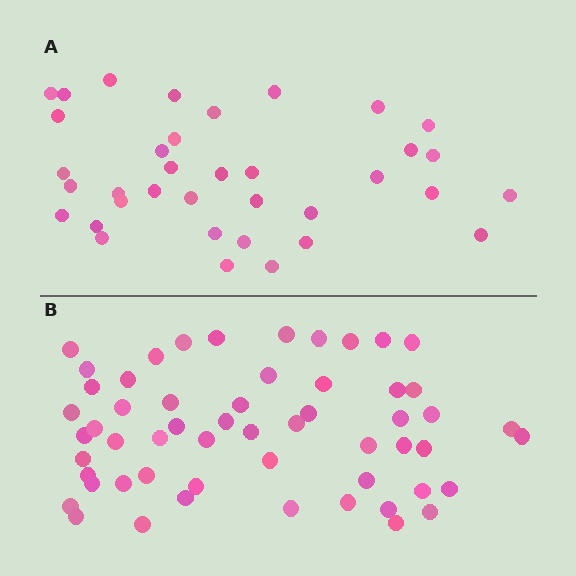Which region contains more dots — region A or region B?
Region B (the bottom region) has more dots.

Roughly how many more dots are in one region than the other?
Region B has approximately 20 more dots than region A.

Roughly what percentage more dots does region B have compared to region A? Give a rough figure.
About 55% more.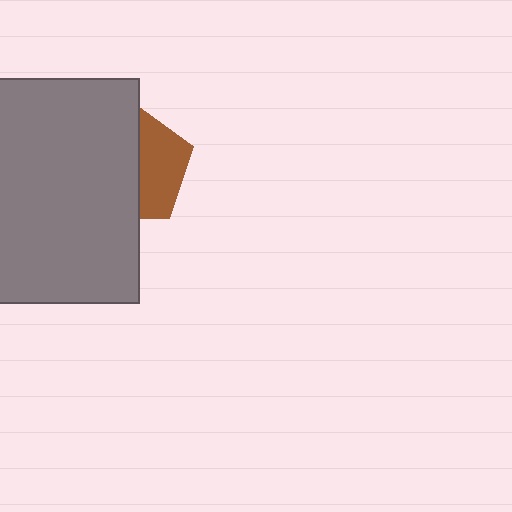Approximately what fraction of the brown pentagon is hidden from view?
Roughly 59% of the brown pentagon is hidden behind the gray rectangle.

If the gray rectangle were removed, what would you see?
You would see the complete brown pentagon.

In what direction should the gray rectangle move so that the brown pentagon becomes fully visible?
The gray rectangle should move left. That is the shortest direction to clear the overlap and leave the brown pentagon fully visible.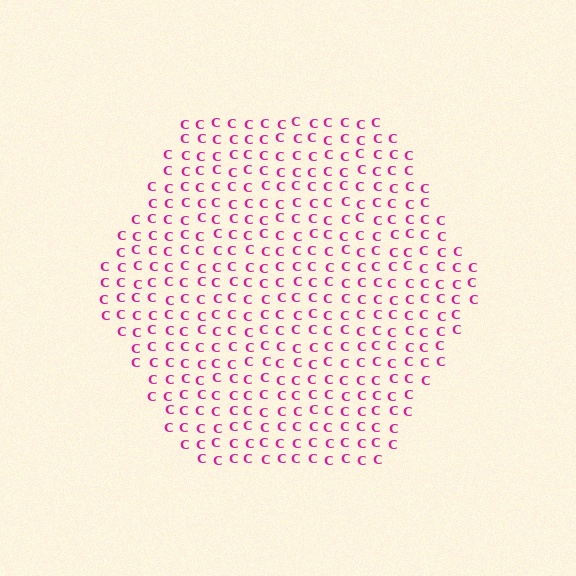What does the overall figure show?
The overall figure shows a hexagon.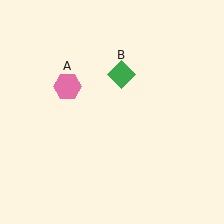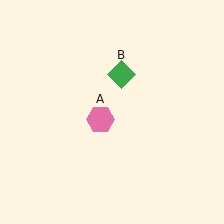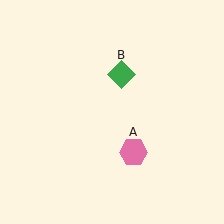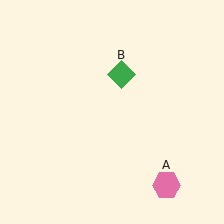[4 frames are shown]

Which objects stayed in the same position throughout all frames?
Green diamond (object B) remained stationary.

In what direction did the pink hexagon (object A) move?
The pink hexagon (object A) moved down and to the right.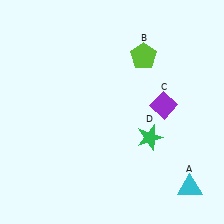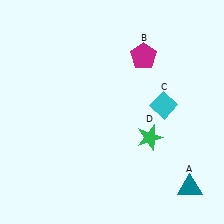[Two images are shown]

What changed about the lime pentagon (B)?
In Image 1, B is lime. In Image 2, it changed to magenta.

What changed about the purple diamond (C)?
In Image 1, C is purple. In Image 2, it changed to cyan.